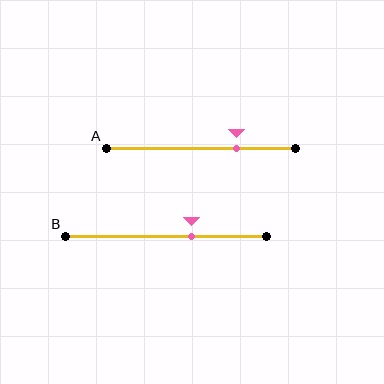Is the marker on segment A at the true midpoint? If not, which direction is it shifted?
No, the marker on segment A is shifted to the right by about 19% of the segment length.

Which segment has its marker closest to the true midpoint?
Segment B has its marker closest to the true midpoint.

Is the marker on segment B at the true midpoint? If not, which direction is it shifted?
No, the marker on segment B is shifted to the right by about 13% of the segment length.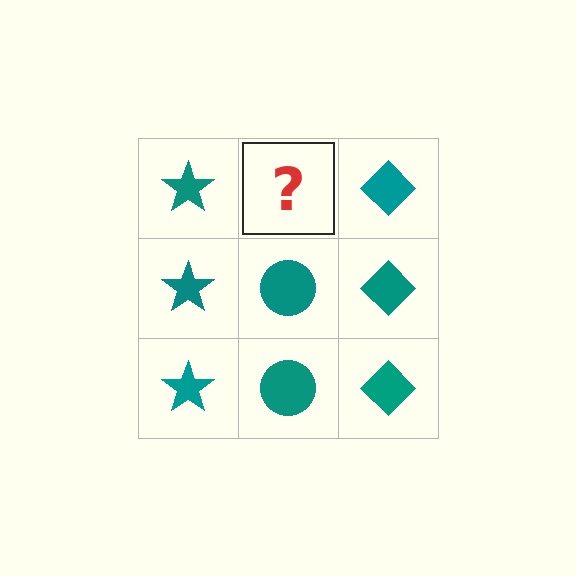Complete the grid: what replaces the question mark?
The question mark should be replaced with a teal circle.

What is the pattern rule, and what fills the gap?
The rule is that each column has a consistent shape. The gap should be filled with a teal circle.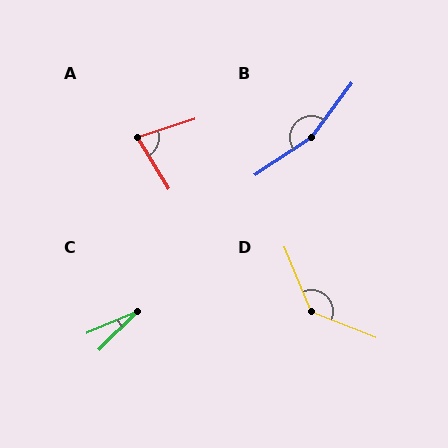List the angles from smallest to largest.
C (22°), A (76°), D (134°), B (161°).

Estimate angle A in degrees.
Approximately 76 degrees.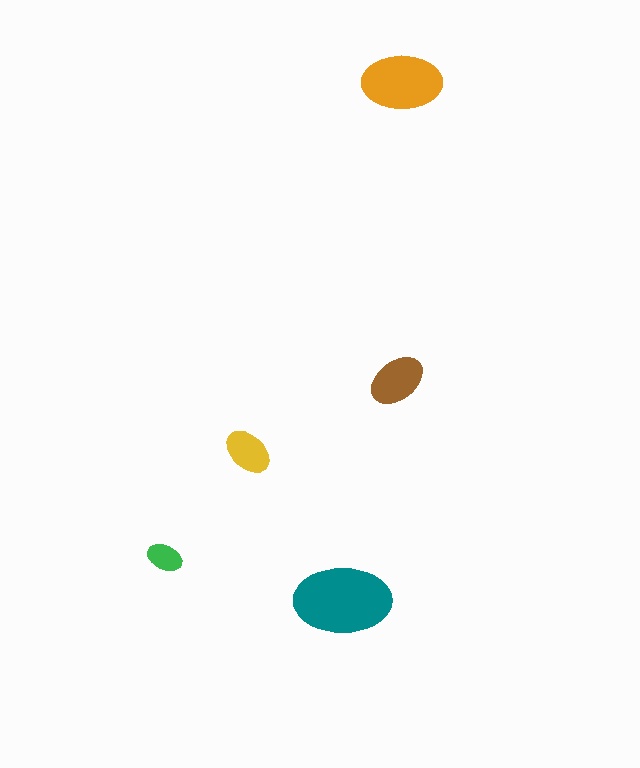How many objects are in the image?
There are 5 objects in the image.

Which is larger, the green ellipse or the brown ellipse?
The brown one.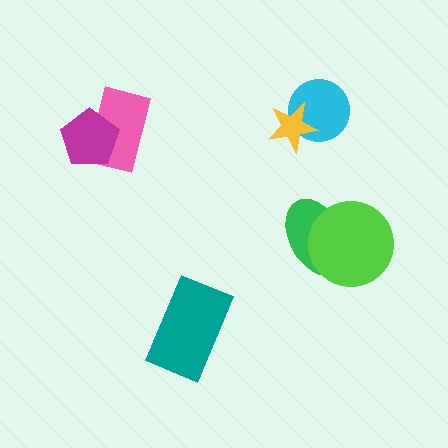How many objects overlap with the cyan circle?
1 object overlaps with the cyan circle.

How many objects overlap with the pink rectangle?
1 object overlaps with the pink rectangle.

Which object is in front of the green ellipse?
The lime circle is in front of the green ellipse.